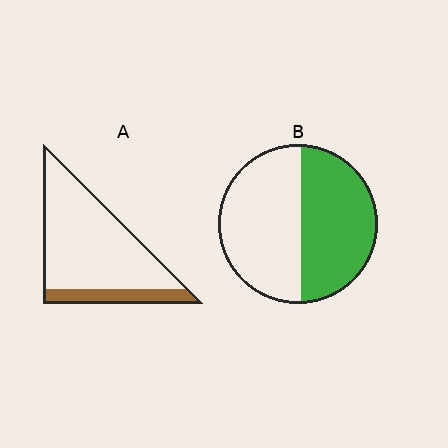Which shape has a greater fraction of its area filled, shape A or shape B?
Shape B.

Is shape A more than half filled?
No.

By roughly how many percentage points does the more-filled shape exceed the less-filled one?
By roughly 30 percentage points (B over A).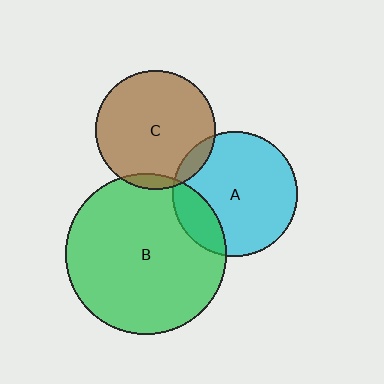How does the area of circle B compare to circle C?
Approximately 1.8 times.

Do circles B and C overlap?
Yes.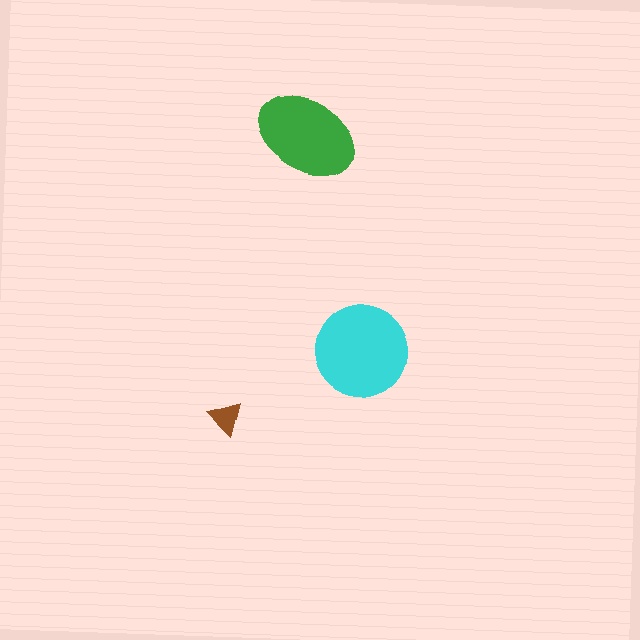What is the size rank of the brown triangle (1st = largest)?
3rd.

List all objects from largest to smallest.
The cyan circle, the green ellipse, the brown triangle.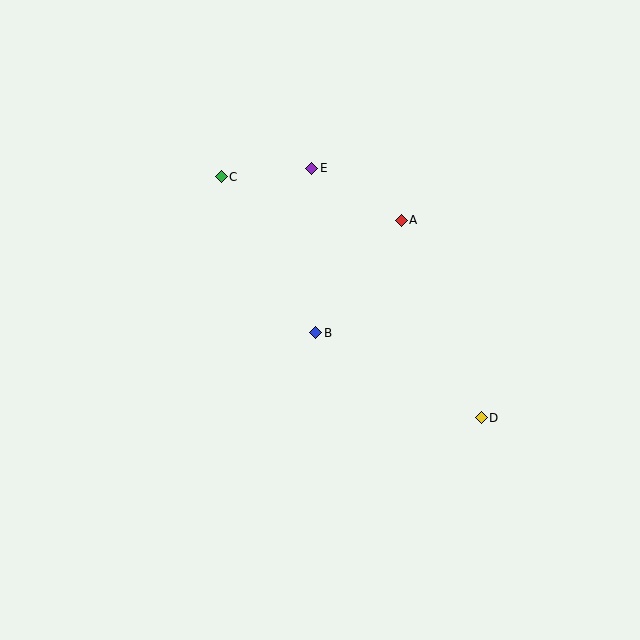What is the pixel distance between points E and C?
The distance between E and C is 91 pixels.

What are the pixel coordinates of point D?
Point D is at (481, 418).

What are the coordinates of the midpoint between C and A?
The midpoint between C and A is at (311, 199).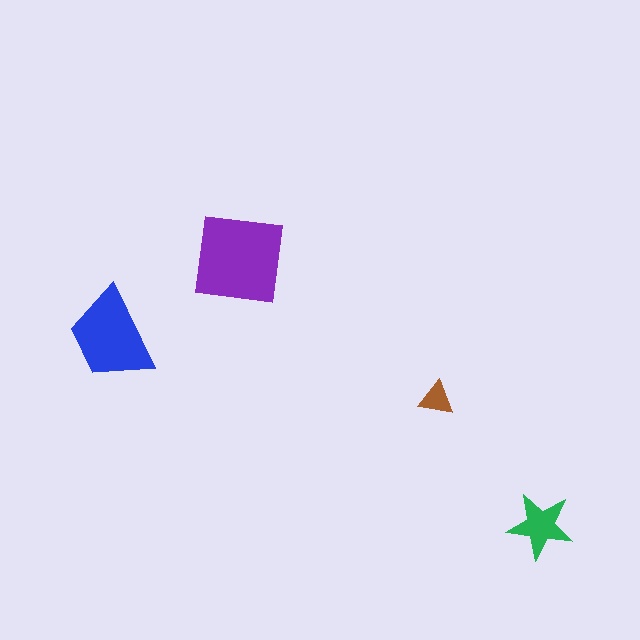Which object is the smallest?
The brown triangle.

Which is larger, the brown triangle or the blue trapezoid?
The blue trapezoid.